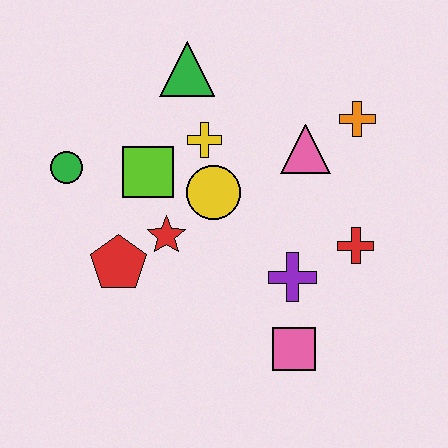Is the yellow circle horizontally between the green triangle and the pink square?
Yes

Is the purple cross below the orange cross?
Yes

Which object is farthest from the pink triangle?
The green circle is farthest from the pink triangle.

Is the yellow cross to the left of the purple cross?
Yes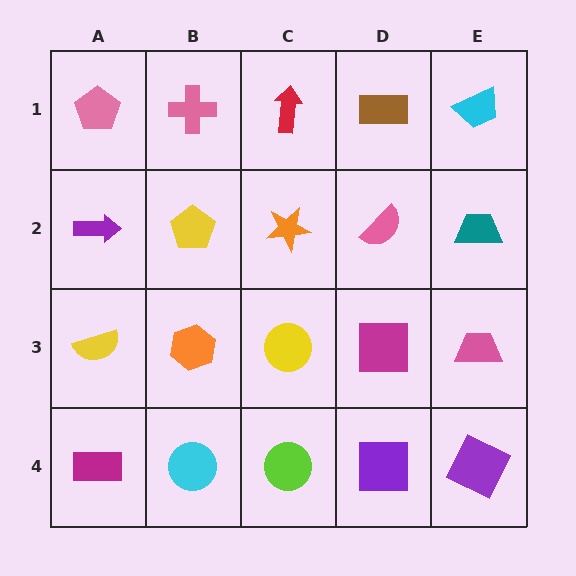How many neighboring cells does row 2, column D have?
4.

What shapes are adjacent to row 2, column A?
A pink pentagon (row 1, column A), a yellow semicircle (row 3, column A), a yellow pentagon (row 2, column B).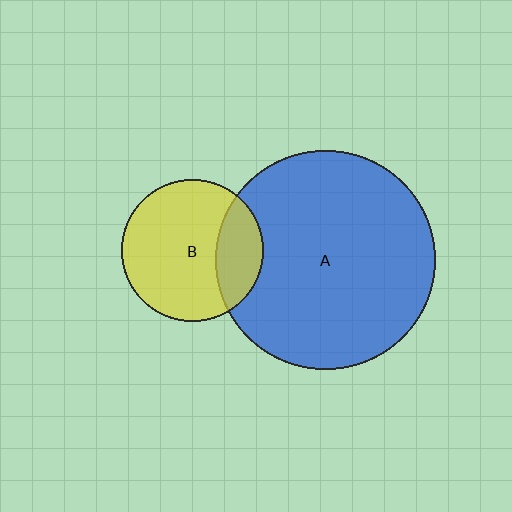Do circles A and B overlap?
Yes.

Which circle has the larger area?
Circle A (blue).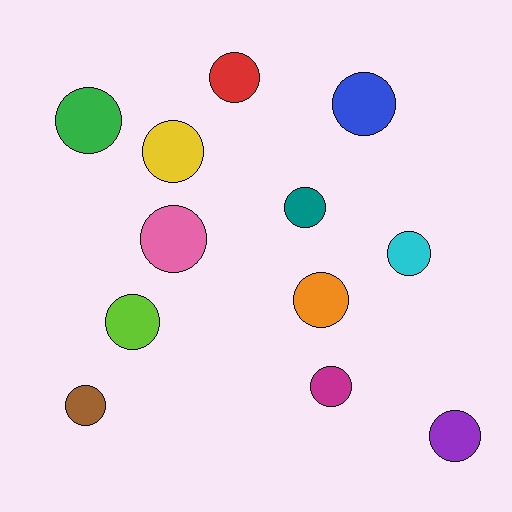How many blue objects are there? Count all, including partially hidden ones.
There is 1 blue object.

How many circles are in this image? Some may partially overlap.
There are 12 circles.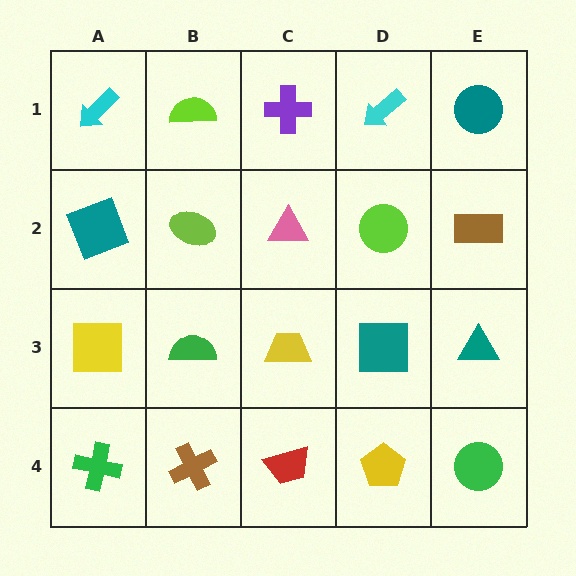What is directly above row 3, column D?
A lime circle.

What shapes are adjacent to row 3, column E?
A brown rectangle (row 2, column E), a green circle (row 4, column E), a teal square (row 3, column D).